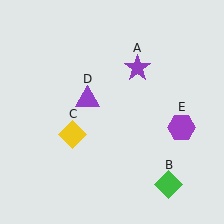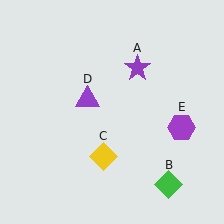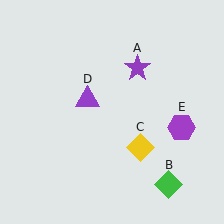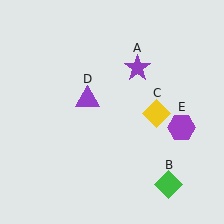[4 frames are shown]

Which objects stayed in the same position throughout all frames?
Purple star (object A) and green diamond (object B) and purple triangle (object D) and purple hexagon (object E) remained stationary.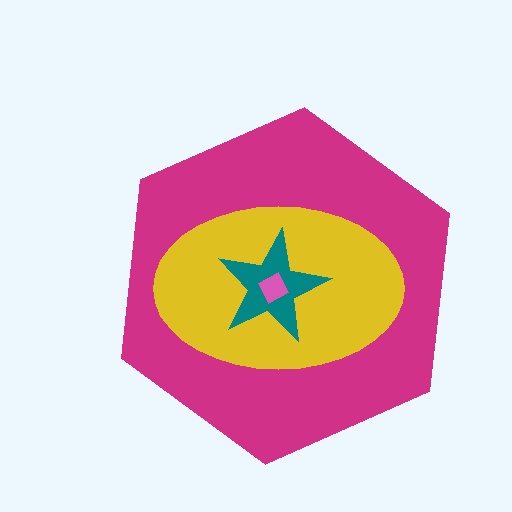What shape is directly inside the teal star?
The pink square.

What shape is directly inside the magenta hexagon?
The yellow ellipse.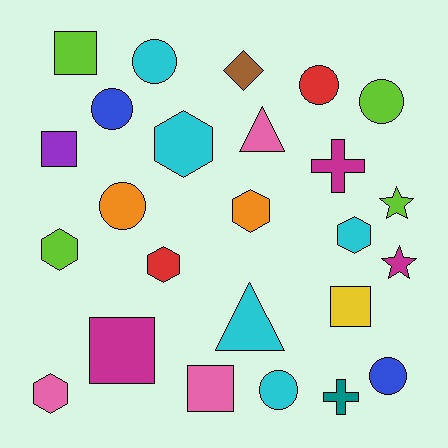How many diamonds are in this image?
There is 1 diamond.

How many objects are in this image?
There are 25 objects.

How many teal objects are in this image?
There is 1 teal object.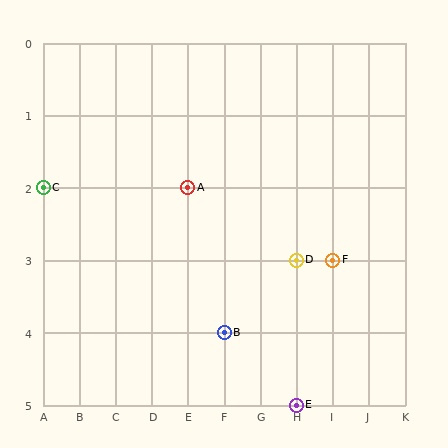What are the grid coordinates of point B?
Point B is at grid coordinates (F, 4).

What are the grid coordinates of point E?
Point E is at grid coordinates (H, 5).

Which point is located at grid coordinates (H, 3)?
Point D is at (H, 3).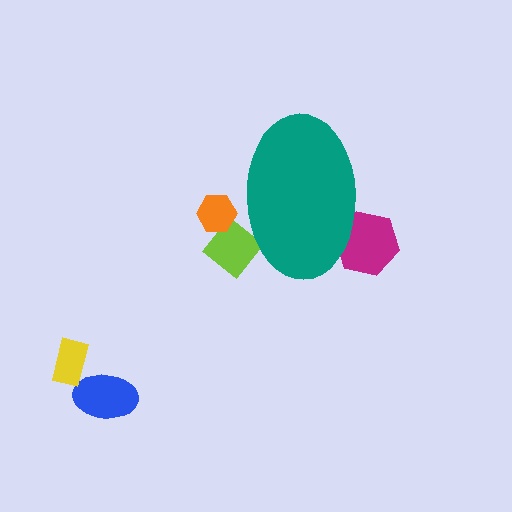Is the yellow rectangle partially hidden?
No, the yellow rectangle is fully visible.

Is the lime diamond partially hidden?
Yes, the lime diamond is partially hidden behind the teal ellipse.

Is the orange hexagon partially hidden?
Yes, the orange hexagon is partially hidden behind the teal ellipse.